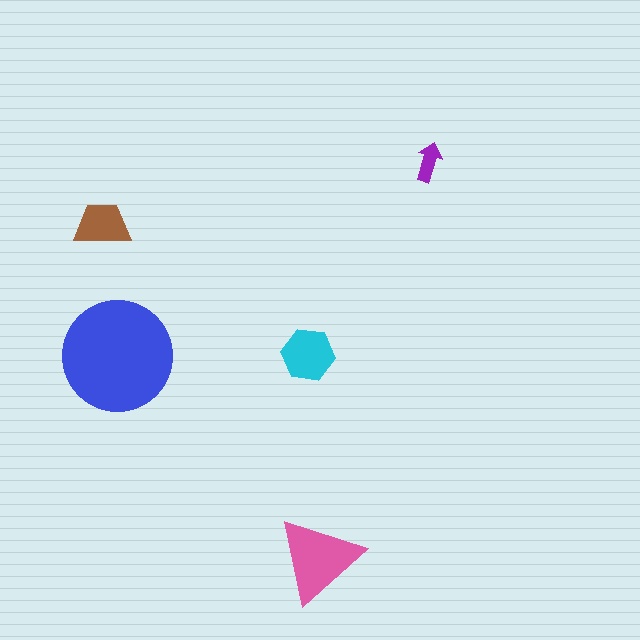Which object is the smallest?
The purple arrow.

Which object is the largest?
The blue circle.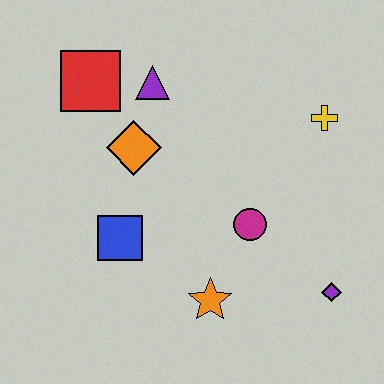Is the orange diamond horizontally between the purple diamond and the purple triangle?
No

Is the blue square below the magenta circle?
Yes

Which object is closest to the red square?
The purple triangle is closest to the red square.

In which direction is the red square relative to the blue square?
The red square is above the blue square.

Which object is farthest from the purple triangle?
The purple diamond is farthest from the purple triangle.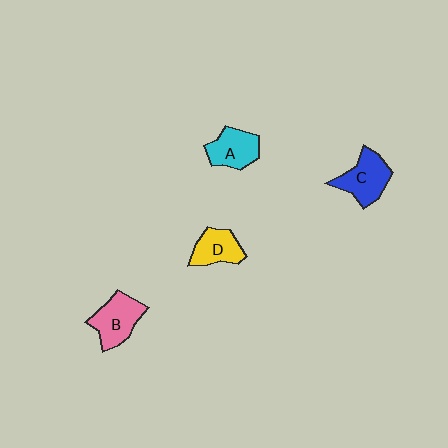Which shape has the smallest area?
Shape D (yellow).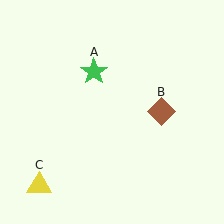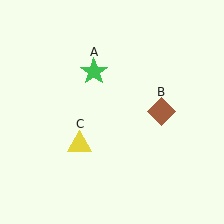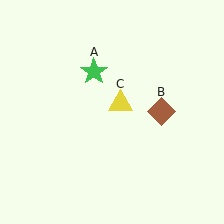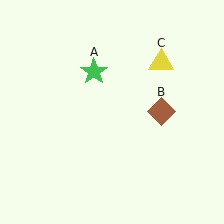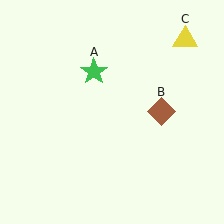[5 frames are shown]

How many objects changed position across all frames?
1 object changed position: yellow triangle (object C).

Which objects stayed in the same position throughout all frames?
Green star (object A) and brown diamond (object B) remained stationary.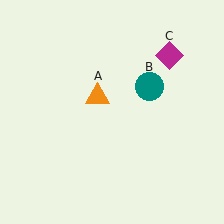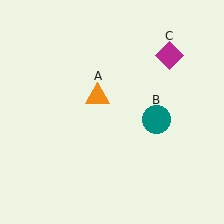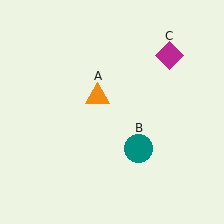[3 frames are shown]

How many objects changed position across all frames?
1 object changed position: teal circle (object B).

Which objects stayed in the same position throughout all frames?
Orange triangle (object A) and magenta diamond (object C) remained stationary.